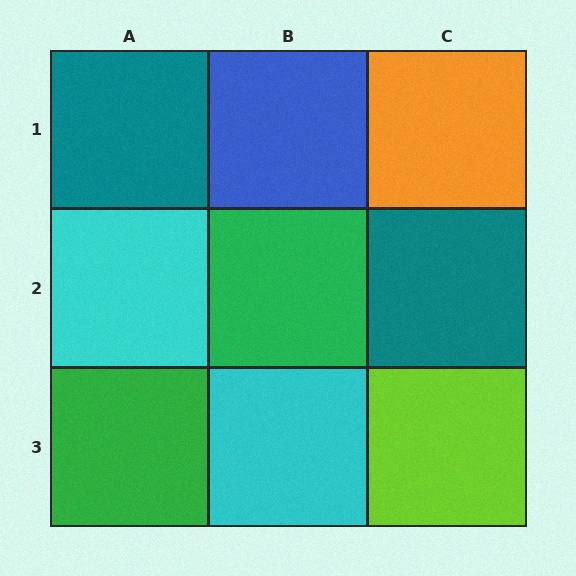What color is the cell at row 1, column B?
Blue.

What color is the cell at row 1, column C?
Orange.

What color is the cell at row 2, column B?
Green.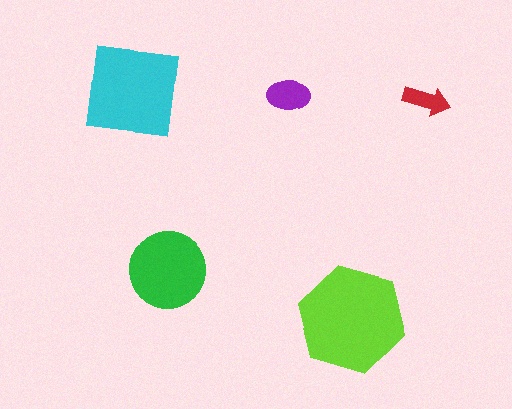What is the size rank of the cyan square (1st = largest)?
2nd.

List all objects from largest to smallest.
The lime hexagon, the cyan square, the green circle, the purple ellipse, the red arrow.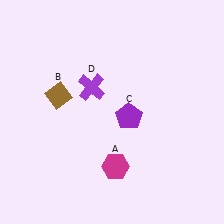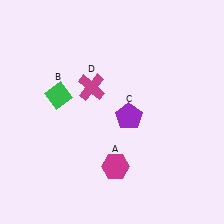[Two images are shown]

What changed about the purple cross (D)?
In Image 1, D is purple. In Image 2, it changed to magenta.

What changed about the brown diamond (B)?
In Image 1, B is brown. In Image 2, it changed to green.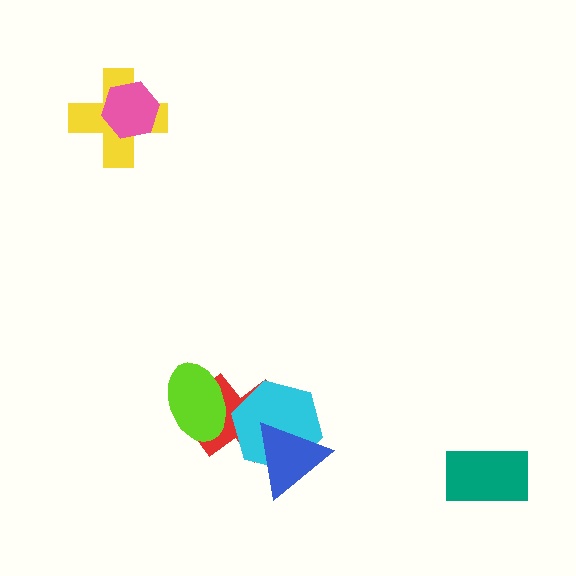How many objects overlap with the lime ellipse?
1 object overlaps with the lime ellipse.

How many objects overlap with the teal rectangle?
0 objects overlap with the teal rectangle.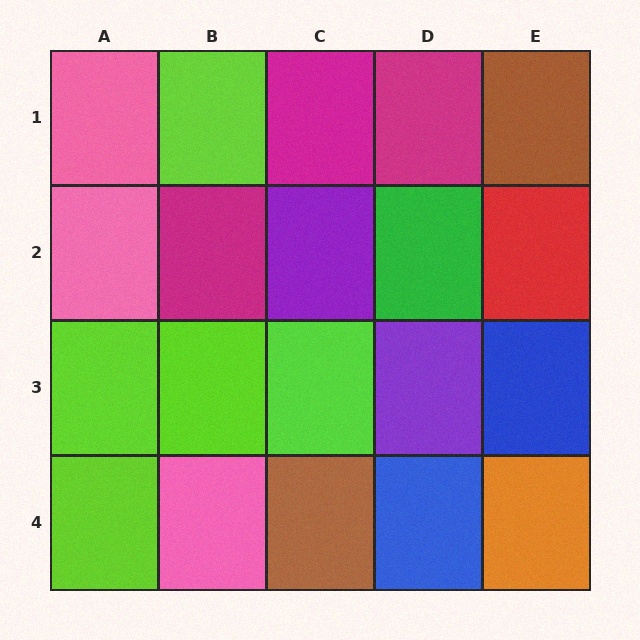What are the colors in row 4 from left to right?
Lime, pink, brown, blue, orange.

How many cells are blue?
2 cells are blue.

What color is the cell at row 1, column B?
Lime.